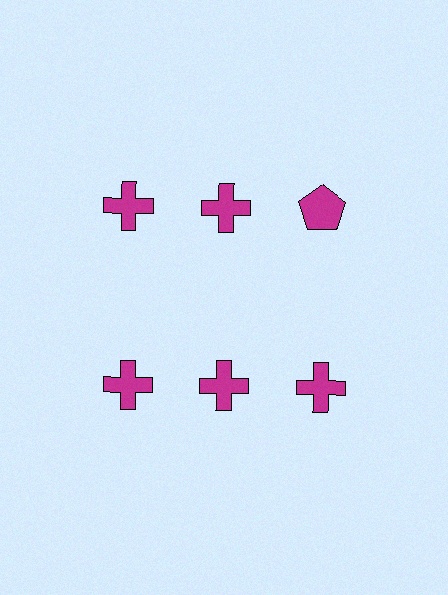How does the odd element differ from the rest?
It has a different shape: pentagon instead of cross.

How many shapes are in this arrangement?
There are 6 shapes arranged in a grid pattern.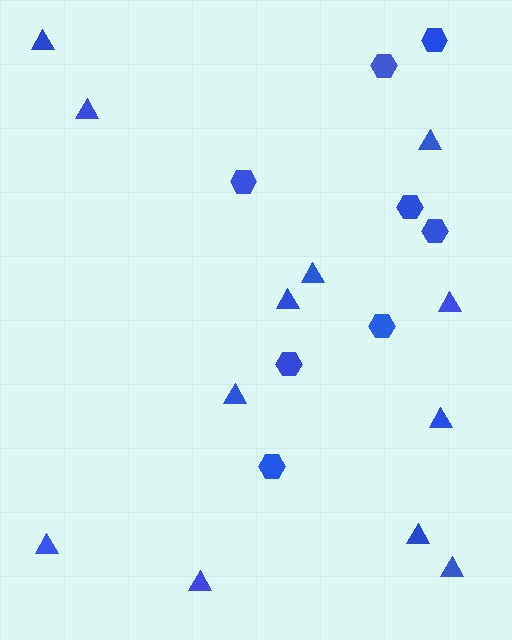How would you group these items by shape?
There are 2 groups: one group of triangles (12) and one group of hexagons (8).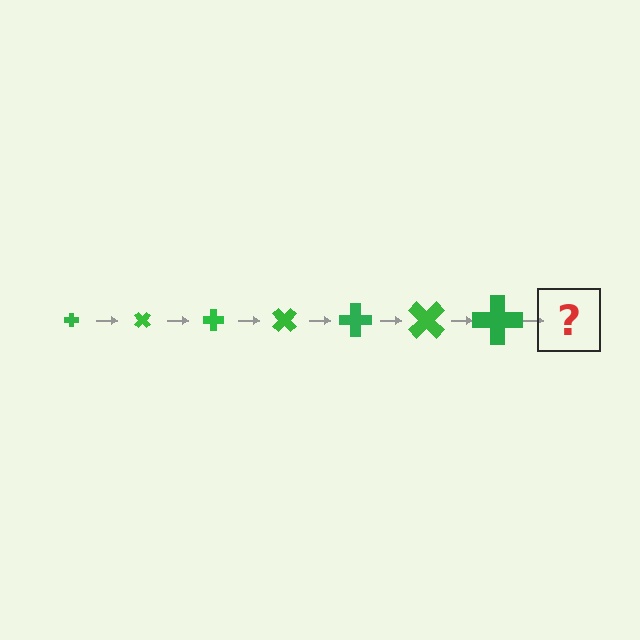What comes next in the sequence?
The next element should be a cross, larger than the previous one and rotated 315 degrees from the start.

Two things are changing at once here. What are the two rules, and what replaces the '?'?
The two rules are that the cross grows larger each step and it rotates 45 degrees each step. The '?' should be a cross, larger than the previous one and rotated 315 degrees from the start.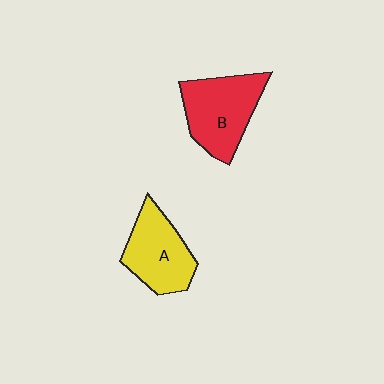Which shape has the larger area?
Shape B (red).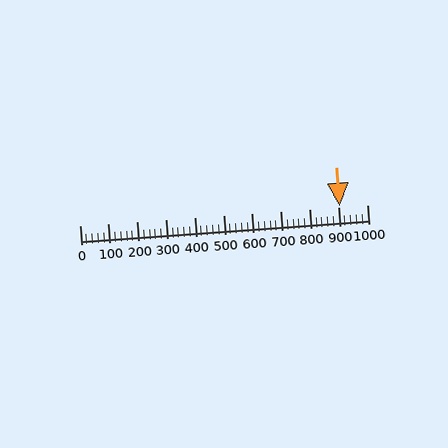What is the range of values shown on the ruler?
The ruler shows values from 0 to 1000.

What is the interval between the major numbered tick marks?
The major tick marks are spaced 100 units apart.